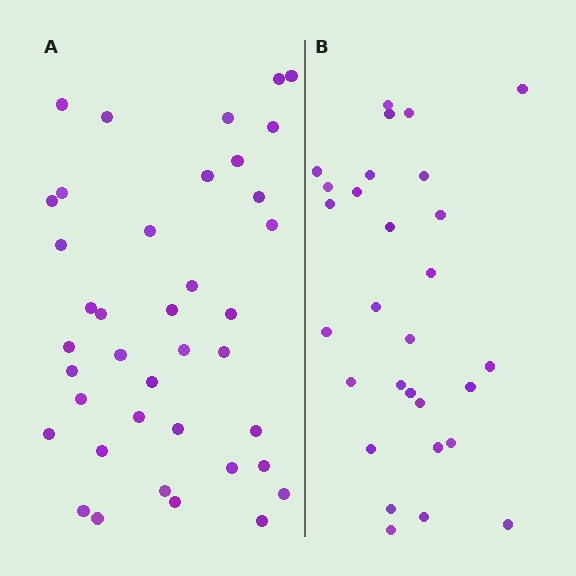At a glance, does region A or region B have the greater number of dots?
Region A (the left region) has more dots.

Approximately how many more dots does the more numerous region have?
Region A has roughly 10 or so more dots than region B.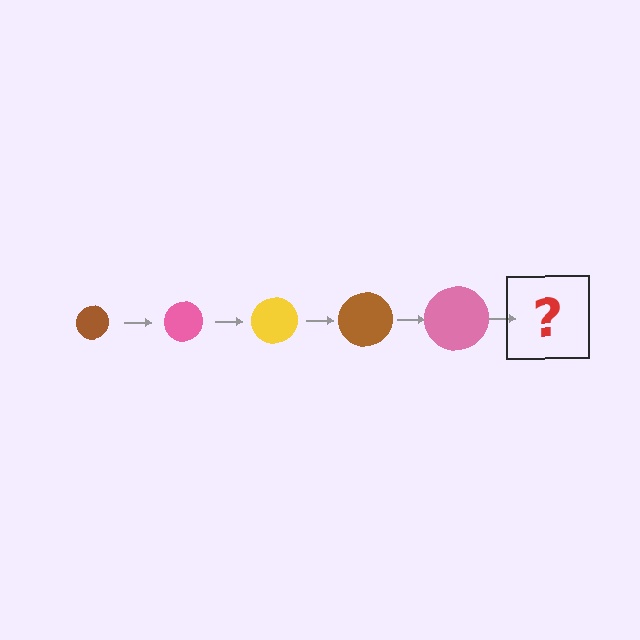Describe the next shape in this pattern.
It should be a yellow circle, larger than the previous one.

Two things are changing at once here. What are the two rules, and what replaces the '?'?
The two rules are that the circle grows larger each step and the color cycles through brown, pink, and yellow. The '?' should be a yellow circle, larger than the previous one.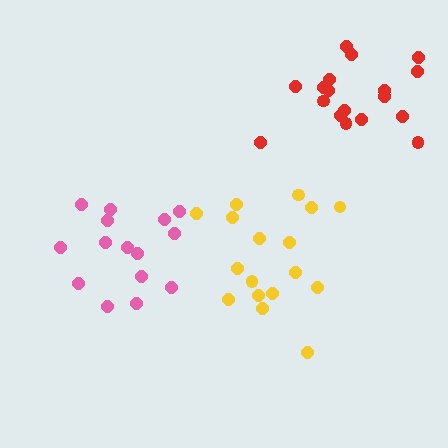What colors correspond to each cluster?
The clusters are colored: yellow, pink, red.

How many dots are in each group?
Group 1: 17 dots, Group 2: 15 dots, Group 3: 18 dots (50 total).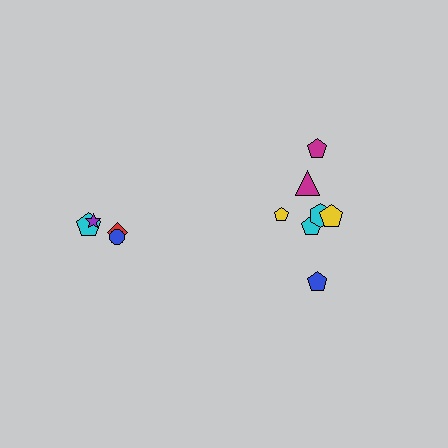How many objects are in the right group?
There are 7 objects.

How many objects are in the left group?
There are 4 objects.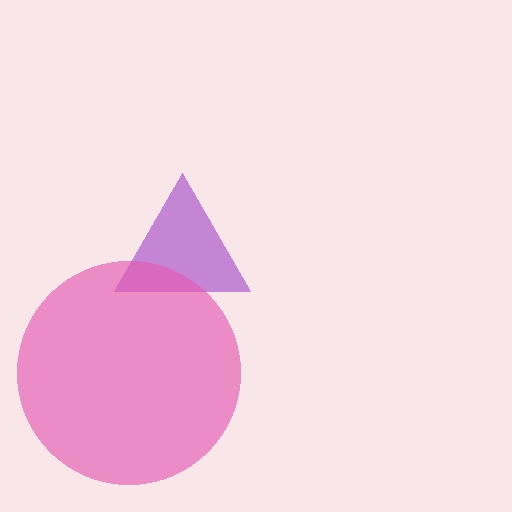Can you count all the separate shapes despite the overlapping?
Yes, there are 2 separate shapes.